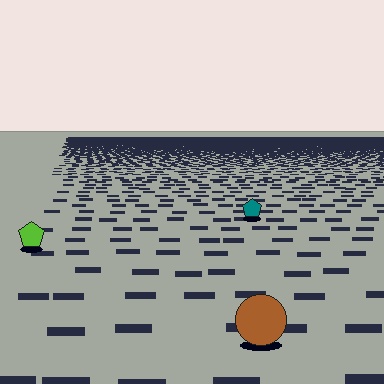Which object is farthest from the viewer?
The teal pentagon is farthest from the viewer. It appears smaller and the ground texture around it is denser.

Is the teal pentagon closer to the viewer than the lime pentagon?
No. The lime pentagon is closer — you can tell from the texture gradient: the ground texture is coarser near it.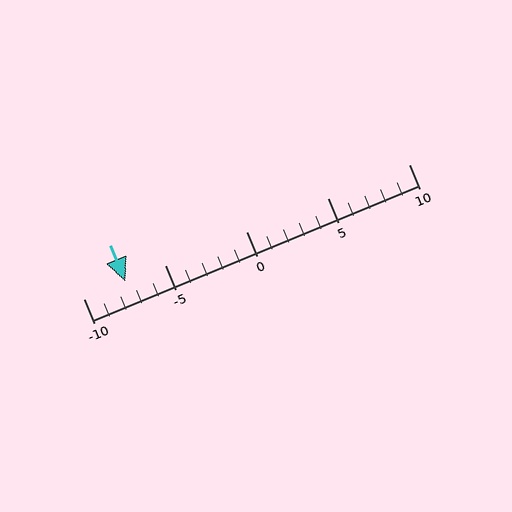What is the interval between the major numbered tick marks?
The major tick marks are spaced 5 units apart.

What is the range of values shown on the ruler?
The ruler shows values from -10 to 10.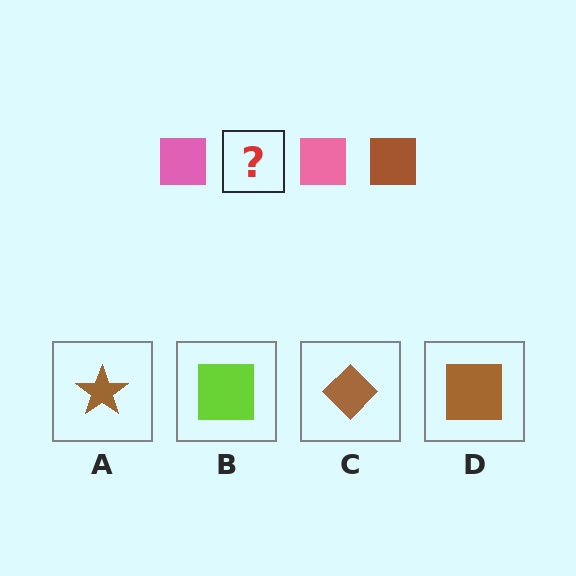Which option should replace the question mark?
Option D.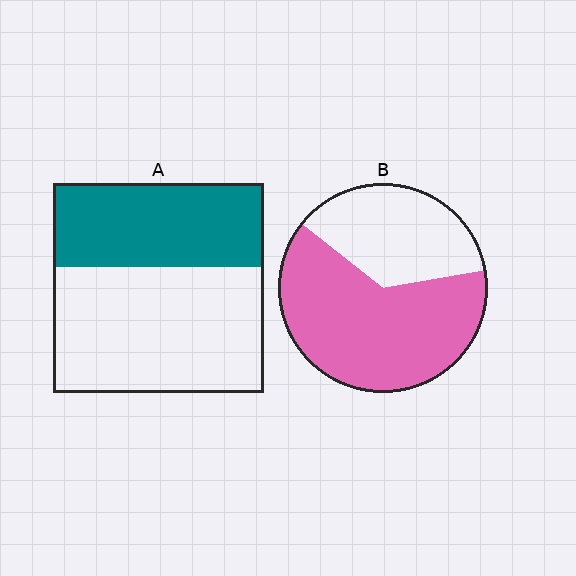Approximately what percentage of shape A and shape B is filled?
A is approximately 40% and B is approximately 65%.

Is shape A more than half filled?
No.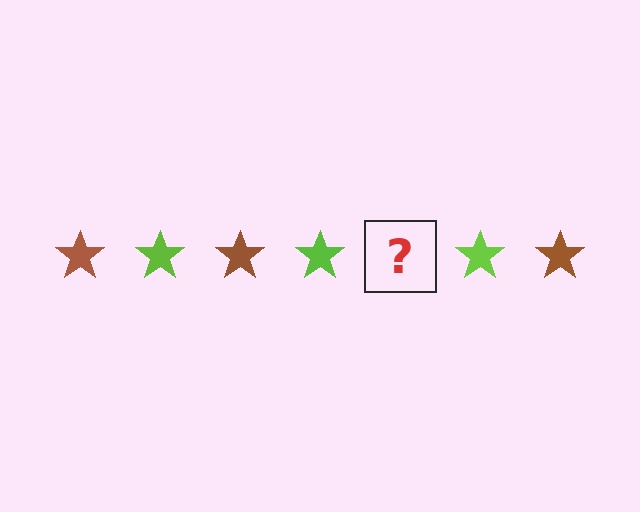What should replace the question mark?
The question mark should be replaced with a brown star.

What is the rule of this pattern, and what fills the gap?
The rule is that the pattern cycles through brown, lime stars. The gap should be filled with a brown star.